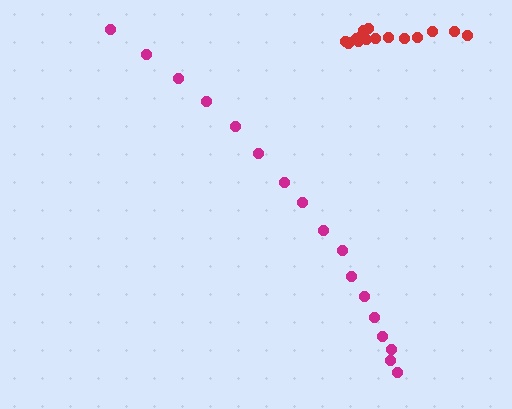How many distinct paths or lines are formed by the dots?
There are 2 distinct paths.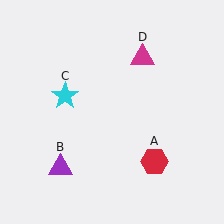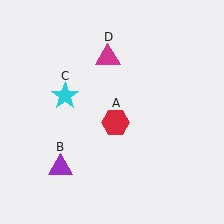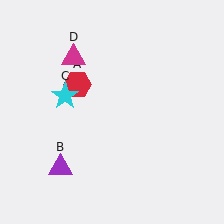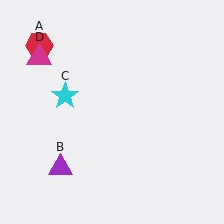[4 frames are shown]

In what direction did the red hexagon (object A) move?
The red hexagon (object A) moved up and to the left.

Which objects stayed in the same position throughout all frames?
Purple triangle (object B) and cyan star (object C) remained stationary.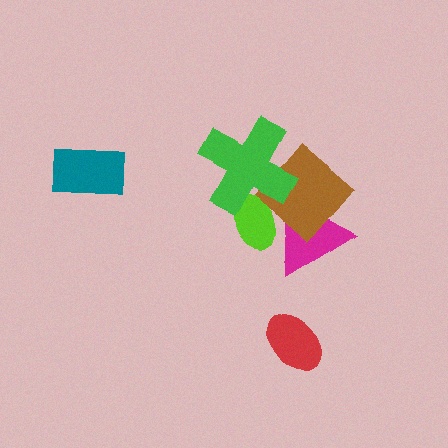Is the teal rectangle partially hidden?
No, no other shape covers it.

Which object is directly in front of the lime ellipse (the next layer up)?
The magenta triangle is directly in front of the lime ellipse.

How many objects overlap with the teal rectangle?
0 objects overlap with the teal rectangle.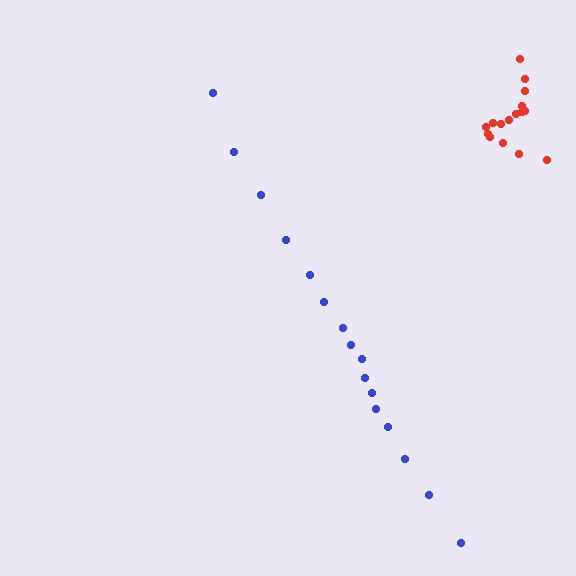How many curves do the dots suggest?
There are 2 distinct paths.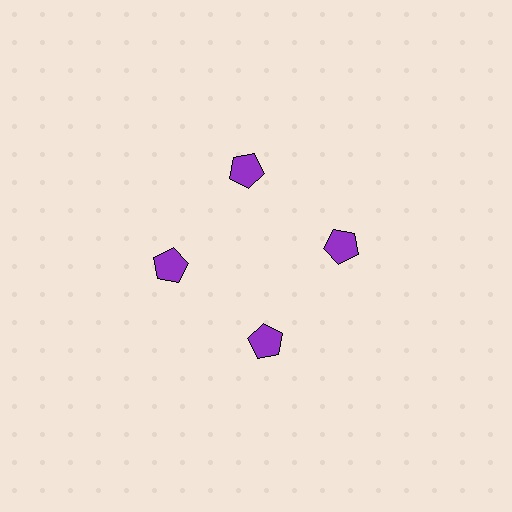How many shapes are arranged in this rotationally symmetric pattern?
There are 4 shapes, arranged in 4 groups of 1.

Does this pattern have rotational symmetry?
Yes, this pattern has 4-fold rotational symmetry. It looks the same after rotating 90 degrees around the center.